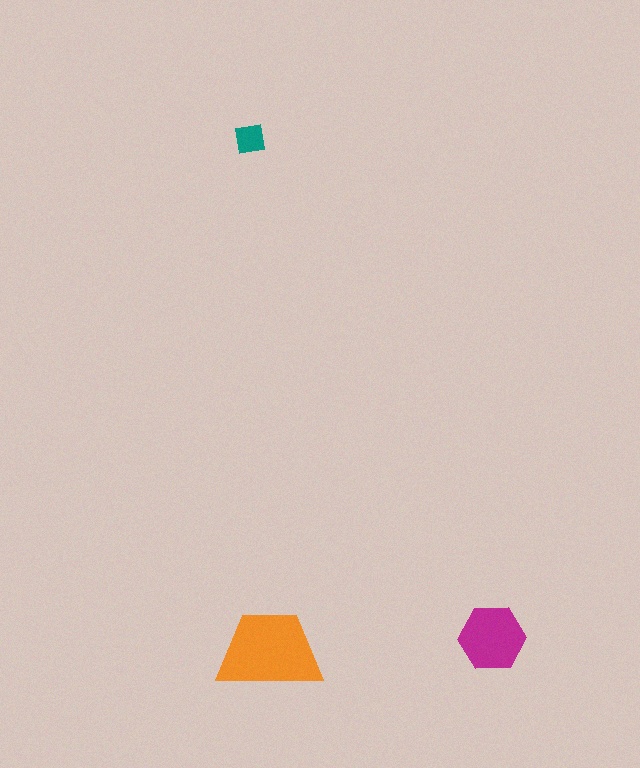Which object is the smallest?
The teal square.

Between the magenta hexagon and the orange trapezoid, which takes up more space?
The orange trapezoid.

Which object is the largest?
The orange trapezoid.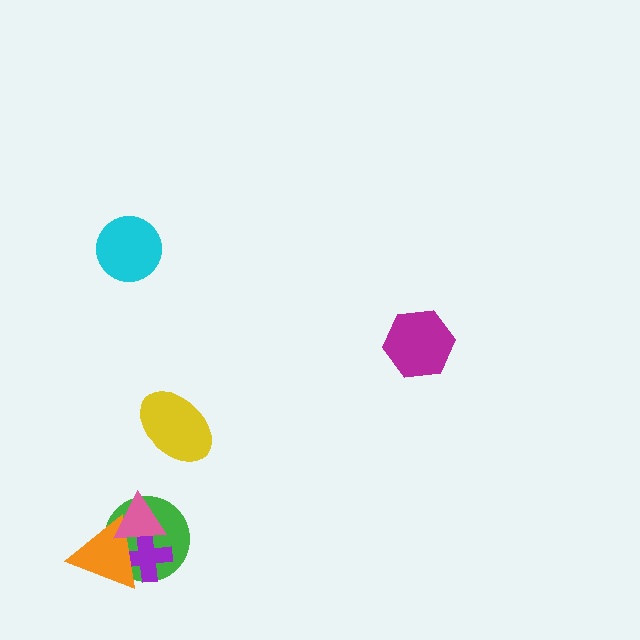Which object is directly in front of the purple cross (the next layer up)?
The orange triangle is directly in front of the purple cross.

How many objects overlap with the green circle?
3 objects overlap with the green circle.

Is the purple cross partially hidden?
Yes, it is partially covered by another shape.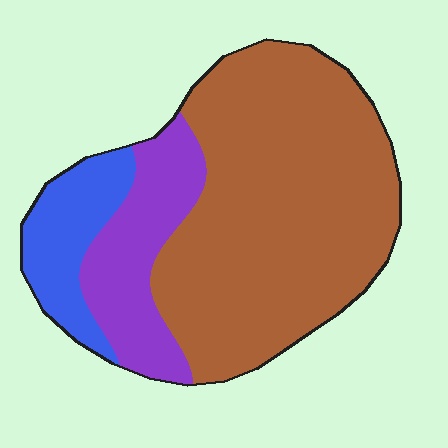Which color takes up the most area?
Brown, at roughly 65%.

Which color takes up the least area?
Blue, at roughly 15%.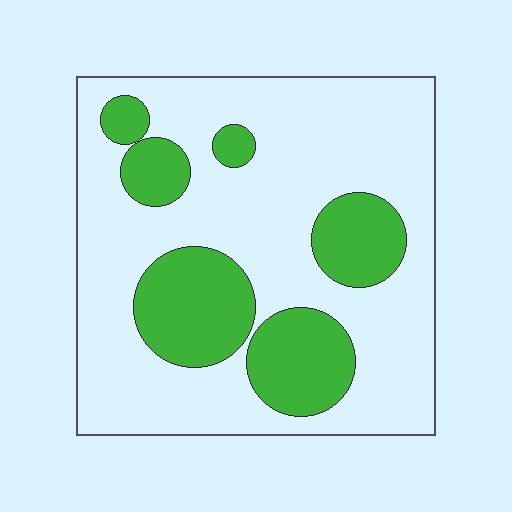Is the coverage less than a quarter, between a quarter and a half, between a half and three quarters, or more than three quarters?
Between a quarter and a half.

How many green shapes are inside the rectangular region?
6.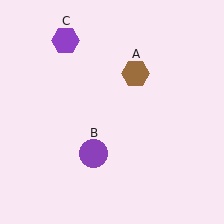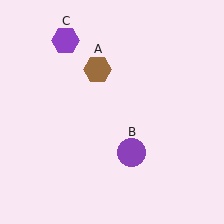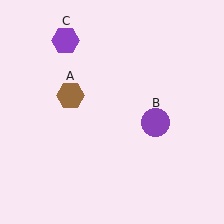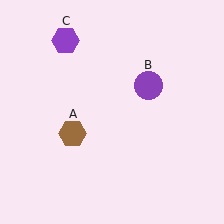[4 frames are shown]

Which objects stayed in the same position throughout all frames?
Purple hexagon (object C) remained stationary.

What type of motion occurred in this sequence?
The brown hexagon (object A), purple circle (object B) rotated counterclockwise around the center of the scene.